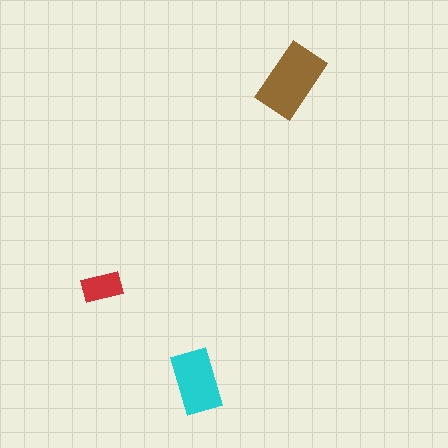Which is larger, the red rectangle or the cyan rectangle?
The cyan one.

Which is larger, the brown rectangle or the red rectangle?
The brown one.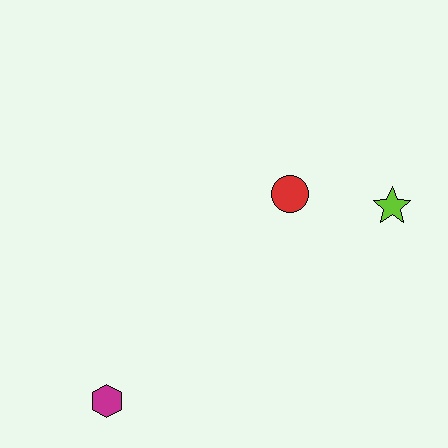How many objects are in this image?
There are 3 objects.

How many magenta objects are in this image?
There is 1 magenta object.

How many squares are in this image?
There are no squares.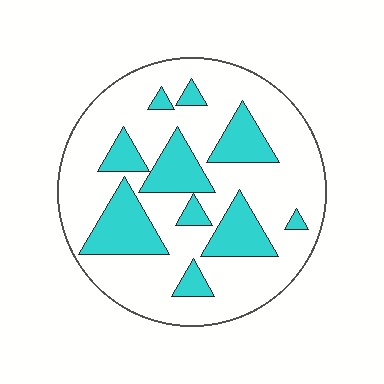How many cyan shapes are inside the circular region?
10.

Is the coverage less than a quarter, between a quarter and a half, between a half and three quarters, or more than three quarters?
Between a quarter and a half.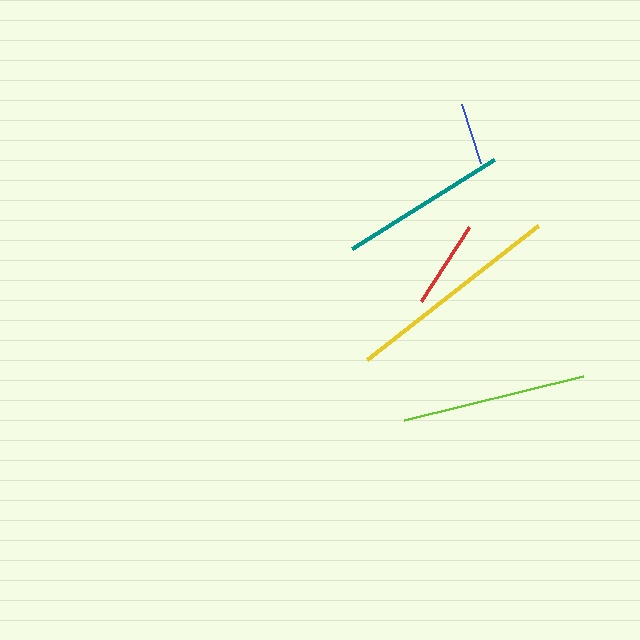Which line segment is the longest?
The yellow line is the longest at approximately 217 pixels.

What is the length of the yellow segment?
The yellow segment is approximately 217 pixels long.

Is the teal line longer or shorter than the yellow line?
The yellow line is longer than the teal line.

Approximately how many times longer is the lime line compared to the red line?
The lime line is approximately 2.1 times the length of the red line.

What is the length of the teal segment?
The teal segment is approximately 167 pixels long.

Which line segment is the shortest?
The blue line is the shortest at approximately 62 pixels.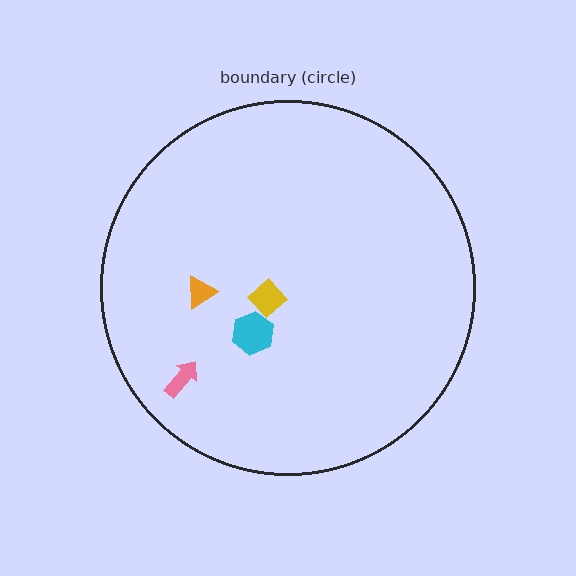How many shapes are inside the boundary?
4 inside, 0 outside.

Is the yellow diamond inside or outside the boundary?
Inside.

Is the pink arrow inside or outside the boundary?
Inside.